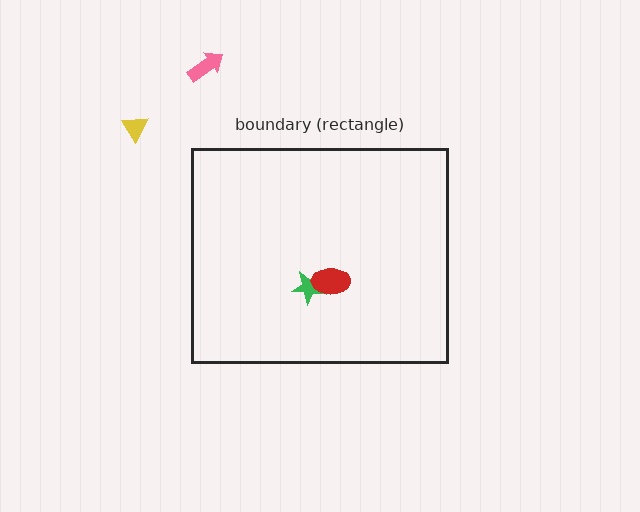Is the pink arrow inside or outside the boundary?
Outside.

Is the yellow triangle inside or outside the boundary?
Outside.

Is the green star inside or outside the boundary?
Inside.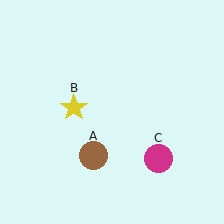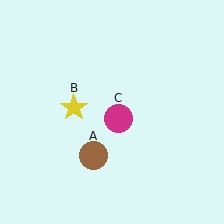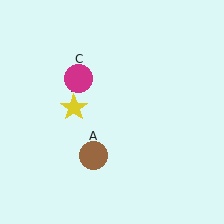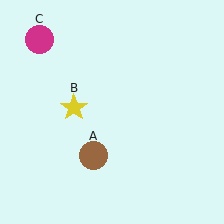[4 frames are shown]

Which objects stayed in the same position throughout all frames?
Brown circle (object A) and yellow star (object B) remained stationary.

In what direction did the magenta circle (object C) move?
The magenta circle (object C) moved up and to the left.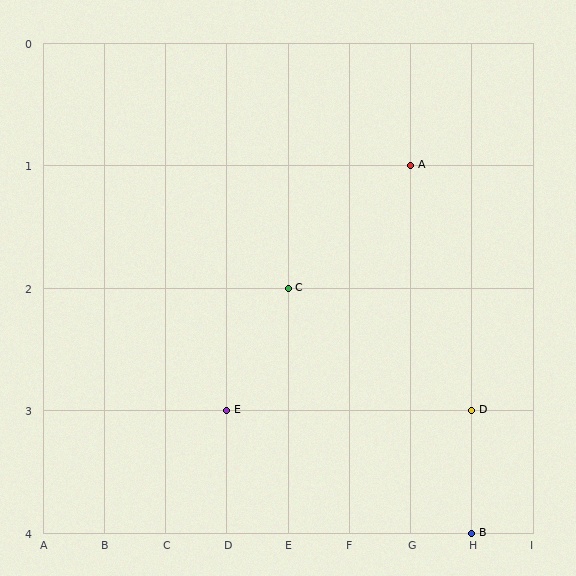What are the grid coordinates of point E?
Point E is at grid coordinates (D, 3).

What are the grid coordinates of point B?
Point B is at grid coordinates (H, 4).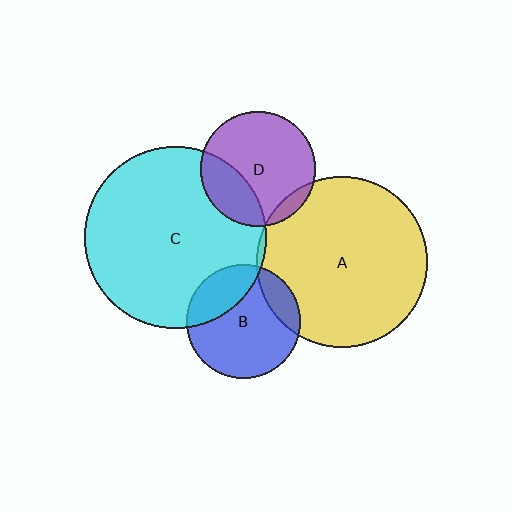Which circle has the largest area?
Circle C (cyan).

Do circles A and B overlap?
Yes.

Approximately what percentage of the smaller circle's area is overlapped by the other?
Approximately 15%.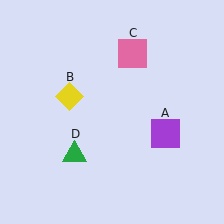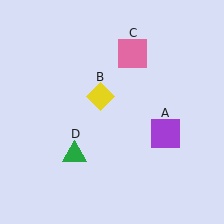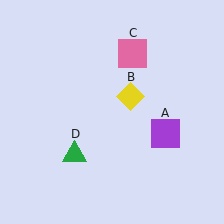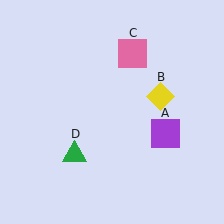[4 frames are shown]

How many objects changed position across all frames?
1 object changed position: yellow diamond (object B).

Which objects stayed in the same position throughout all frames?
Purple square (object A) and pink square (object C) and green triangle (object D) remained stationary.